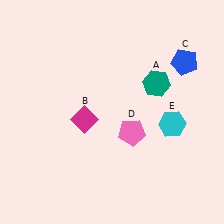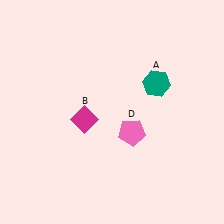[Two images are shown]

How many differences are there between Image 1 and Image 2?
There are 2 differences between the two images.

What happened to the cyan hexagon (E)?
The cyan hexagon (E) was removed in Image 2. It was in the bottom-right area of Image 1.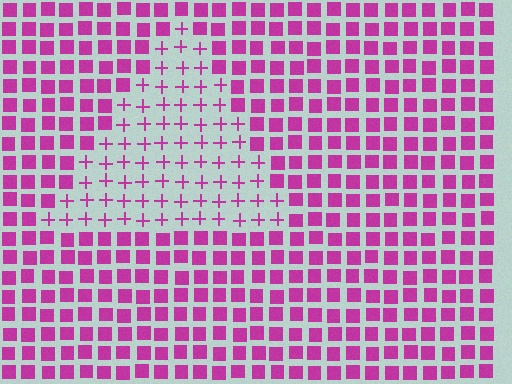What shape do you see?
I see a triangle.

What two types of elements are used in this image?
The image uses plus signs inside the triangle region and squares outside it.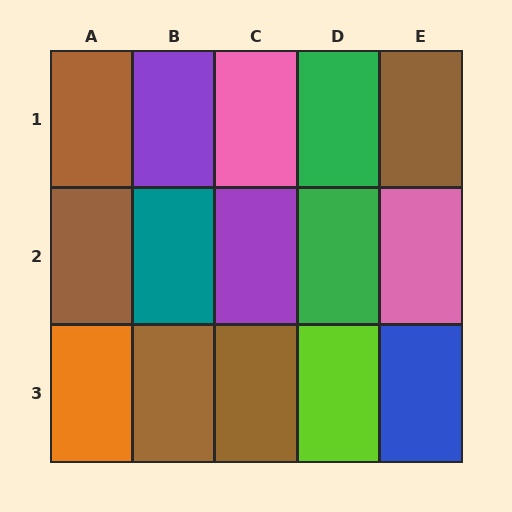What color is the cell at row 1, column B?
Purple.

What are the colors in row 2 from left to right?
Brown, teal, purple, green, pink.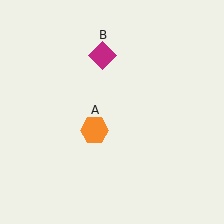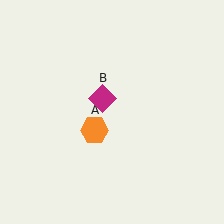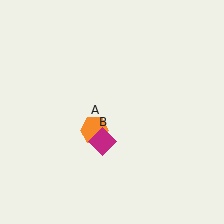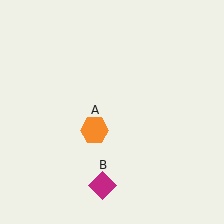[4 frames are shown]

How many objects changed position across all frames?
1 object changed position: magenta diamond (object B).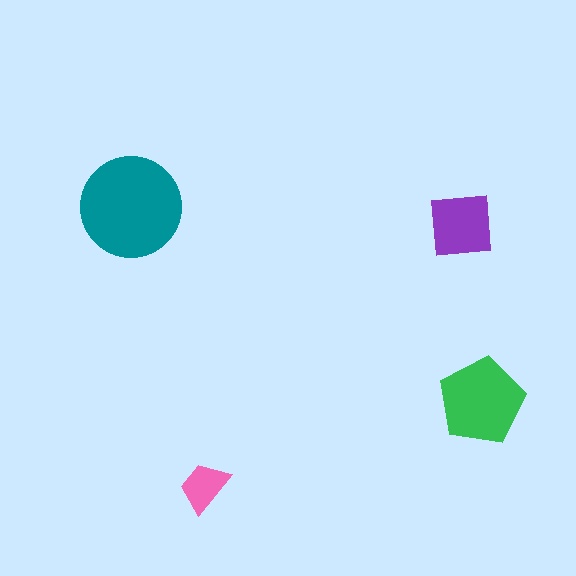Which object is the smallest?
The pink trapezoid.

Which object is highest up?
The teal circle is topmost.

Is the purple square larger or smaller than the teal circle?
Smaller.